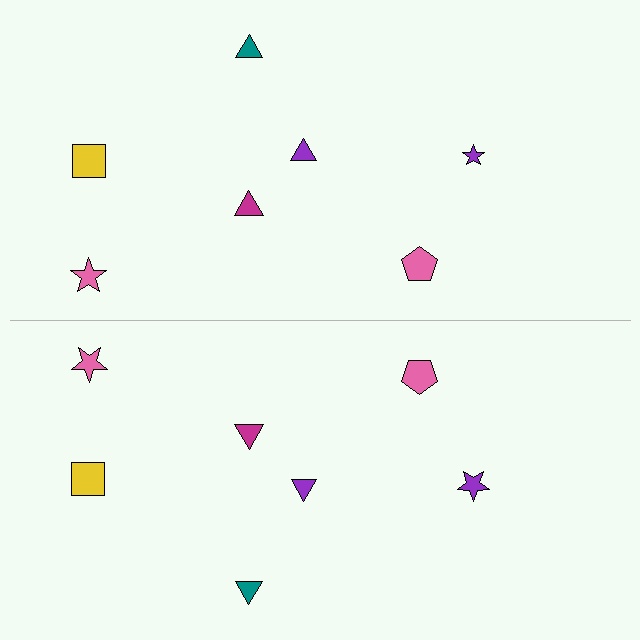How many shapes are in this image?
There are 14 shapes in this image.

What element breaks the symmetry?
The purple star on the bottom side has a different size than its mirror counterpart.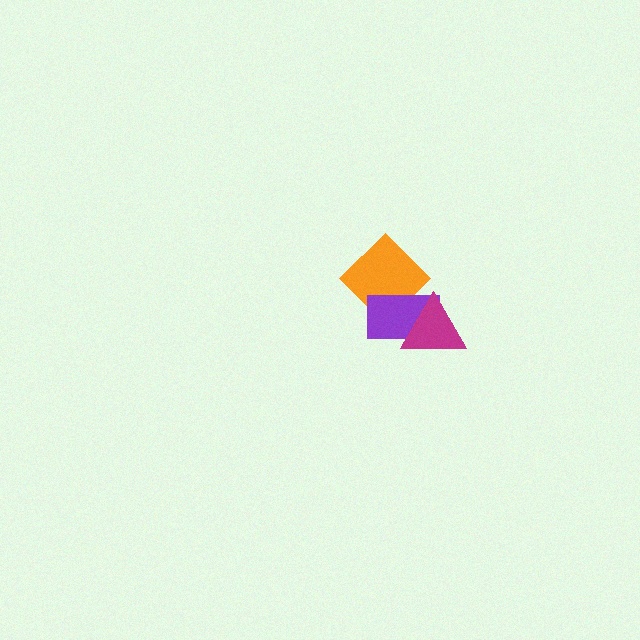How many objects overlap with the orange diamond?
2 objects overlap with the orange diamond.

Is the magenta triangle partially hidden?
No, no other shape covers it.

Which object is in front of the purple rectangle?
The magenta triangle is in front of the purple rectangle.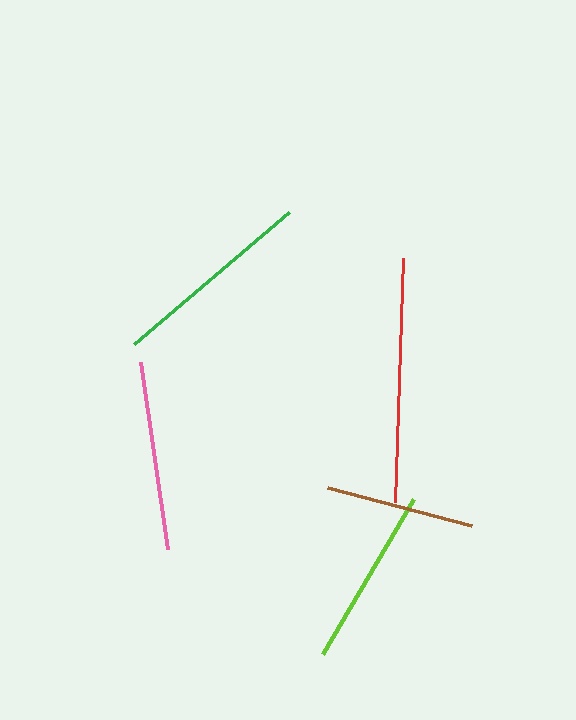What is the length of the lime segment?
The lime segment is approximately 180 pixels long.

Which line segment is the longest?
The red line is the longest at approximately 244 pixels.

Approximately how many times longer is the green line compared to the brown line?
The green line is approximately 1.4 times the length of the brown line.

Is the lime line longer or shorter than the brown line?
The lime line is longer than the brown line.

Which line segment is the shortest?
The brown line is the shortest at approximately 148 pixels.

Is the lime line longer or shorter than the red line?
The red line is longer than the lime line.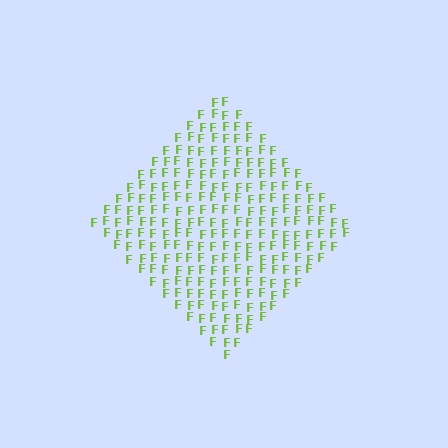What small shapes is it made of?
It is made of small letter F's.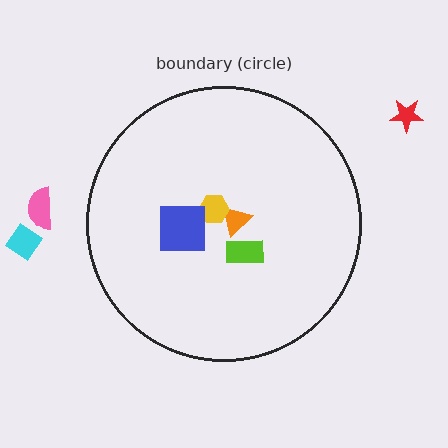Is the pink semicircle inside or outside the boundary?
Outside.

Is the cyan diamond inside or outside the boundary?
Outside.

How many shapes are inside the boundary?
4 inside, 3 outside.